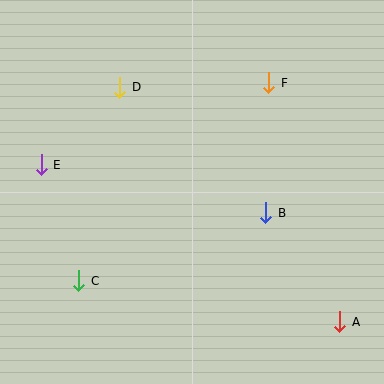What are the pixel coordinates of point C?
Point C is at (79, 281).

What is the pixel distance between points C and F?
The distance between C and F is 274 pixels.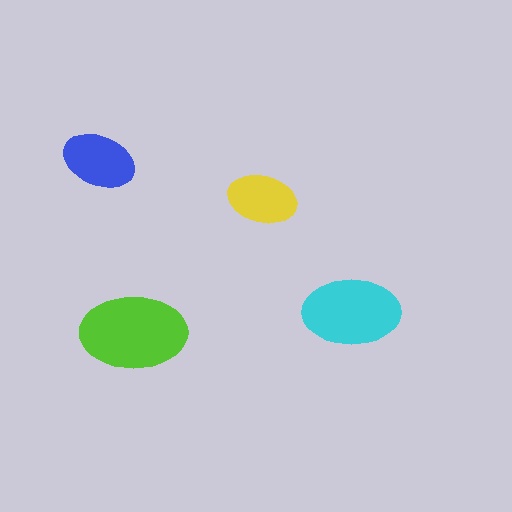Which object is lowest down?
The lime ellipse is bottommost.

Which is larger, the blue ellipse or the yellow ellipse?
The blue one.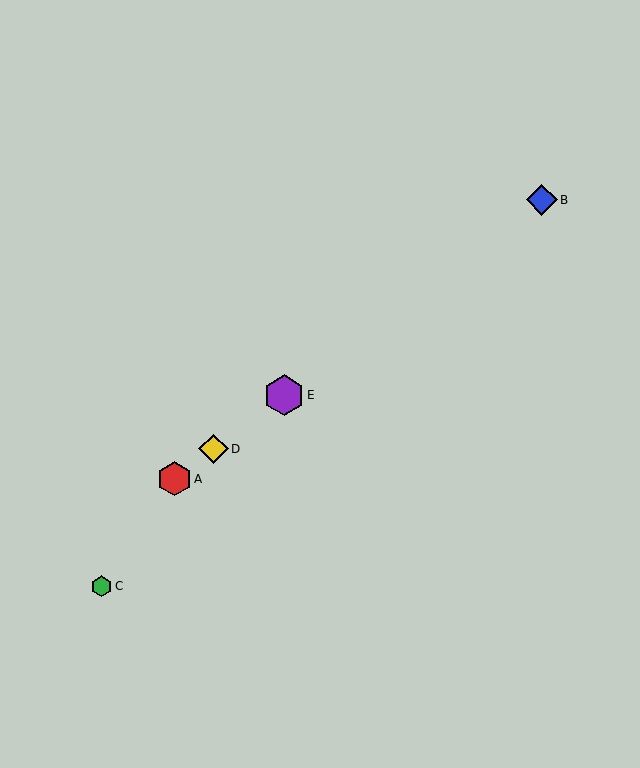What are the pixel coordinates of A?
Object A is at (174, 479).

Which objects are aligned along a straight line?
Objects A, B, D, E are aligned along a straight line.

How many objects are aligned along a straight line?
4 objects (A, B, D, E) are aligned along a straight line.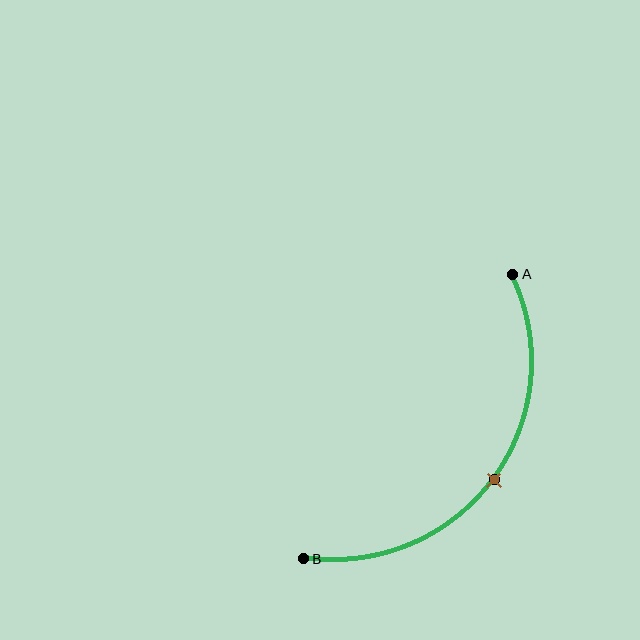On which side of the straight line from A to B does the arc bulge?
The arc bulges below and to the right of the straight line connecting A and B.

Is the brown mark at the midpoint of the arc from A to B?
Yes. The brown mark lies on the arc at equal arc-length from both A and B — it is the arc midpoint.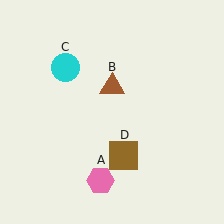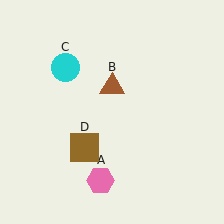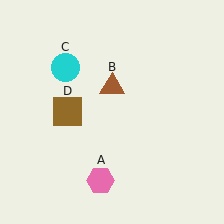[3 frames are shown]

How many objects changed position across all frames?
1 object changed position: brown square (object D).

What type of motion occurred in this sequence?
The brown square (object D) rotated clockwise around the center of the scene.